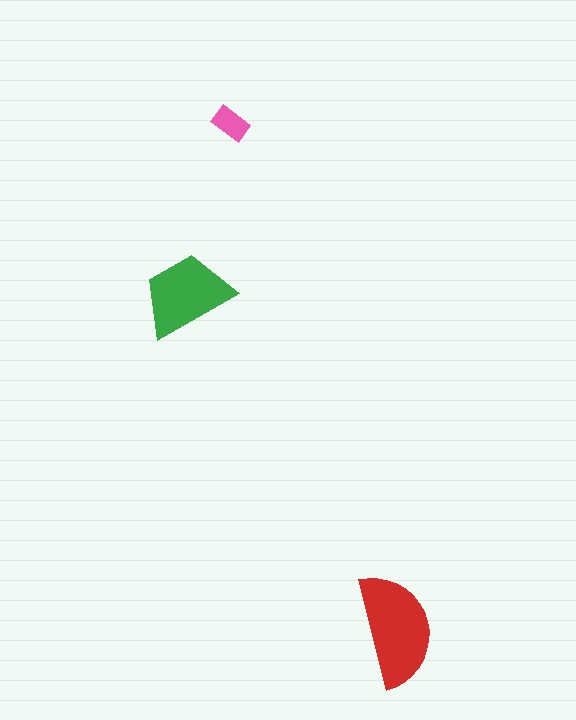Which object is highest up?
The pink rectangle is topmost.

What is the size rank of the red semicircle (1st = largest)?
1st.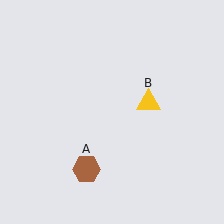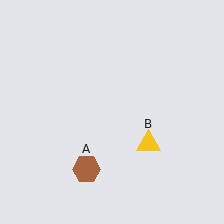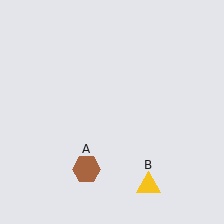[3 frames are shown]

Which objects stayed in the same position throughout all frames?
Brown hexagon (object A) remained stationary.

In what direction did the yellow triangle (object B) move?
The yellow triangle (object B) moved down.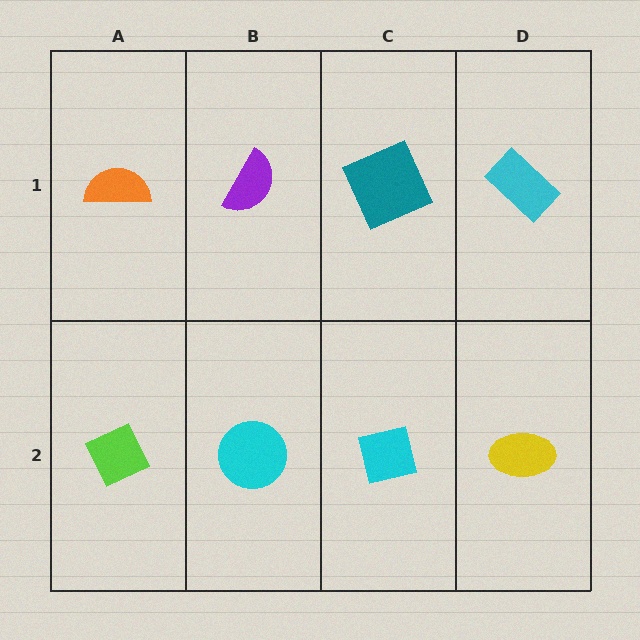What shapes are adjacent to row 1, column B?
A cyan circle (row 2, column B), an orange semicircle (row 1, column A), a teal square (row 1, column C).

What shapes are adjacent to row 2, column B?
A purple semicircle (row 1, column B), a lime diamond (row 2, column A), a cyan square (row 2, column C).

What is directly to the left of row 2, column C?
A cyan circle.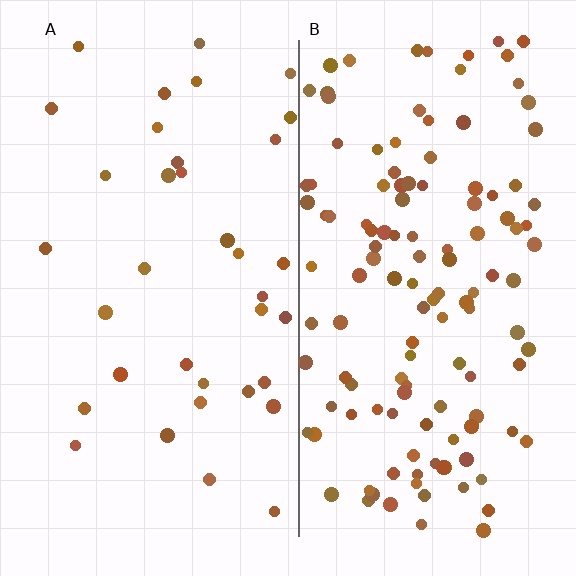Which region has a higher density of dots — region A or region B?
B (the right).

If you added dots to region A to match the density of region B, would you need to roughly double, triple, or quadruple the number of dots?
Approximately quadruple.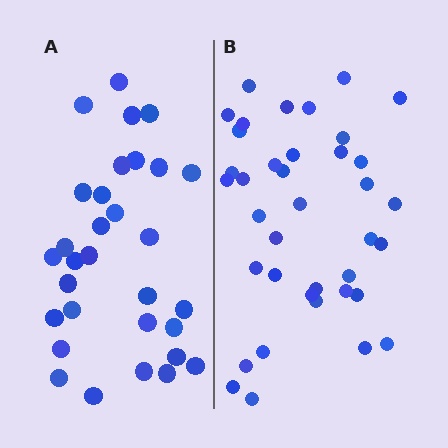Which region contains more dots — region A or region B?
Region B (the right region) has more dots.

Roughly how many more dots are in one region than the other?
Region B has roughly 8 or so more dots than region A.